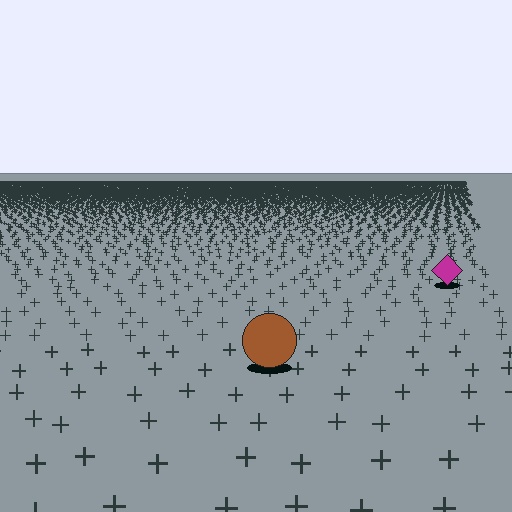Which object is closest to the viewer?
The brown circle is closest. The texture marks near it are larger and more spread out.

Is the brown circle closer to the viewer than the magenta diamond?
Yes. The brown circle is closer — you can tell from the texture gradient: the ground texture is coarser near it.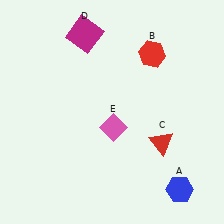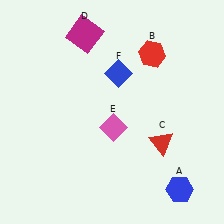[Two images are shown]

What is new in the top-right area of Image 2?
A blue diamond (F) was added in the top-right area of Image 2.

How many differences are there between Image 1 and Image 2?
There is 1 difference between the two images.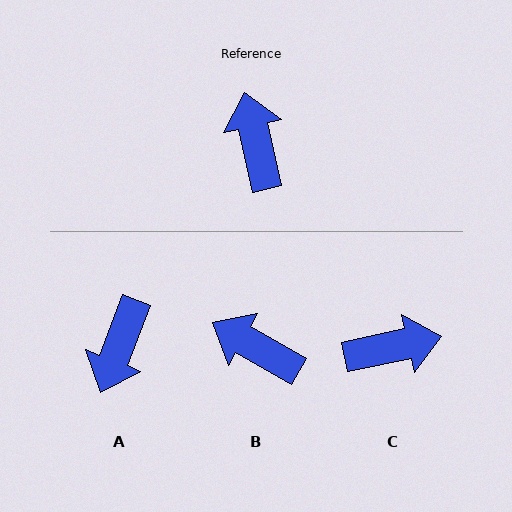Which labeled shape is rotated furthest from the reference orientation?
A, about 145 degrees away.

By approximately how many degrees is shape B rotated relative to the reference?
Approximately 47 degrees counter-clockwise.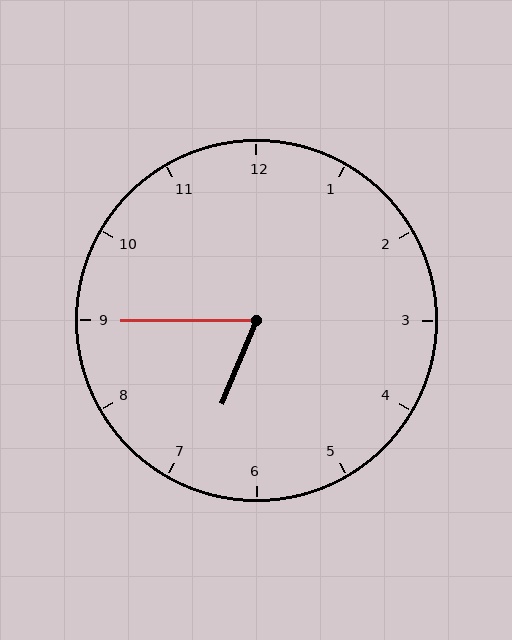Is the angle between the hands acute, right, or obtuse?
It is acute.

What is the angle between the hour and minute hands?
Approximately 68 degrees.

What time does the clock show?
6:45.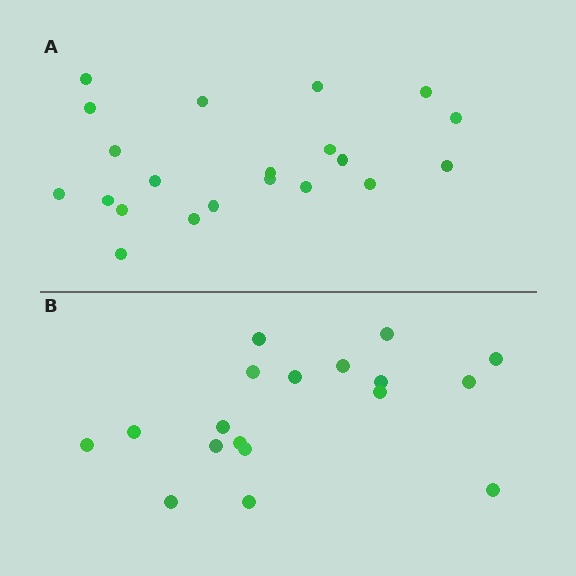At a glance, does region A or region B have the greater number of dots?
Region A (the top region) has more dots.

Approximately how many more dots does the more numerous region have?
Region A has just a few more — roughly 2 or 3 more dots than region B.